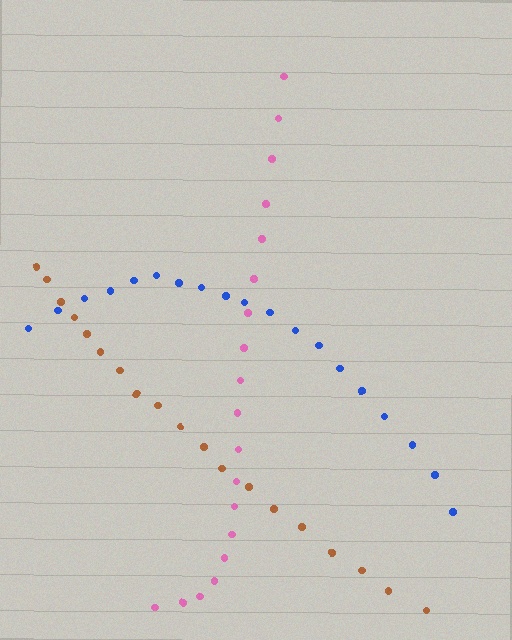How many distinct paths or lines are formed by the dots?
There are 3 distinct paths.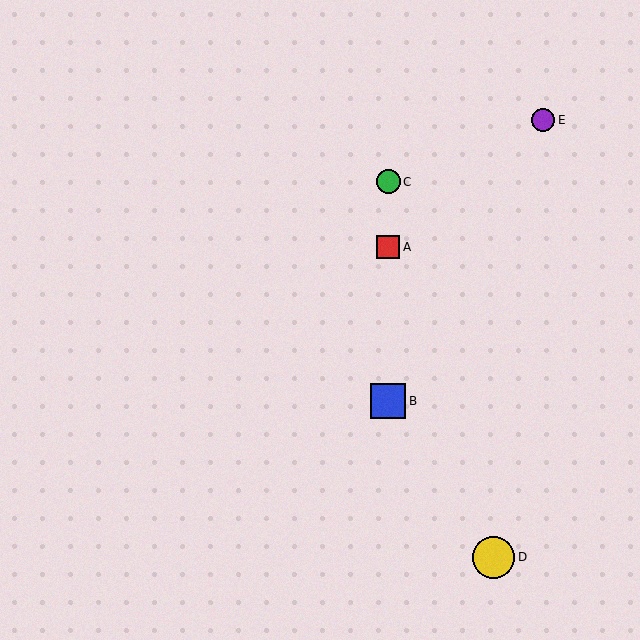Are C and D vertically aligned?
No, C is at x≈388 and D is at x≈494.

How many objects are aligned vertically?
3 objects (A, B, C) are aligned vertically.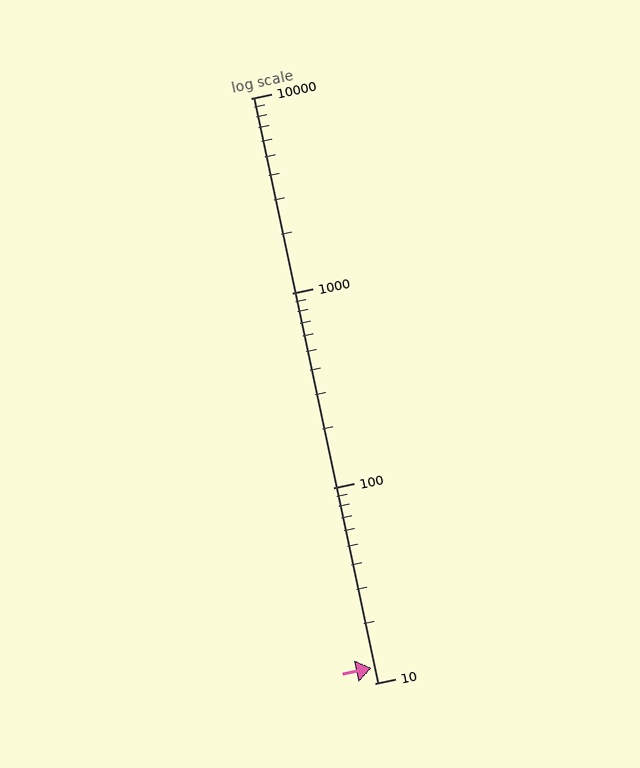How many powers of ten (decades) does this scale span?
The scale spans 3 decades, from 10 to 10000.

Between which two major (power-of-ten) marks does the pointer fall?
The pointer is between 10 and 100.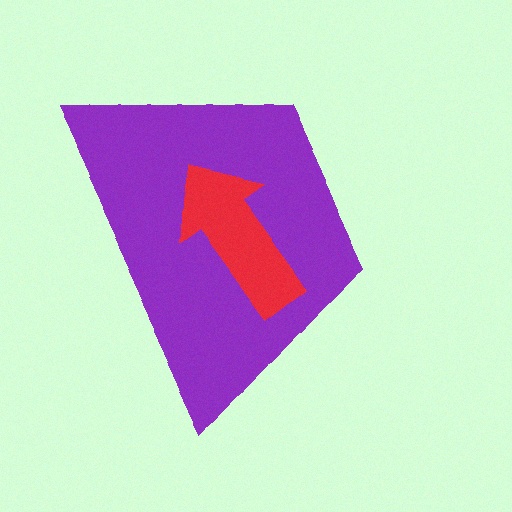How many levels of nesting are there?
2.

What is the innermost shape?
The red arrow.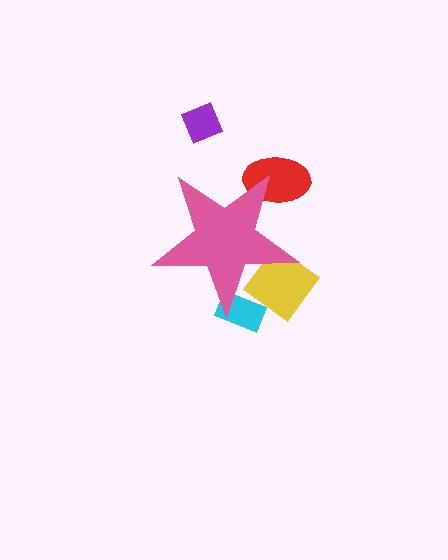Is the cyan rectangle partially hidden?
Yes, the cyan rectangle is partially hidden behind the pink star.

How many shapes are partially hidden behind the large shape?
3 shapes are partially hidden.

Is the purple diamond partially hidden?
No, the purple diamond is fully visible.